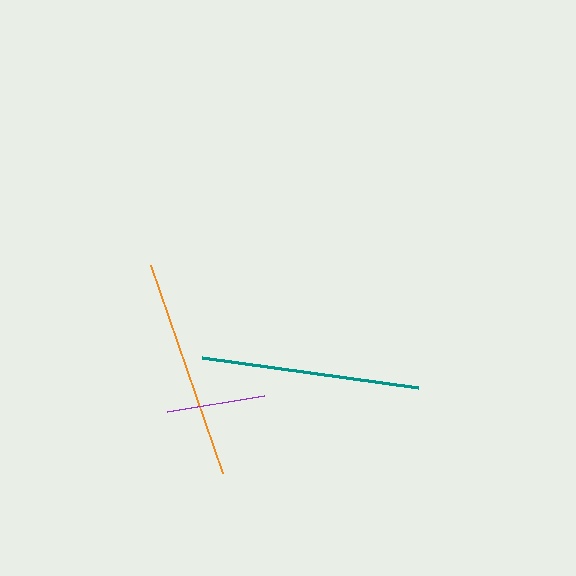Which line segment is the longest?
The orange line is the longest at approximately 219 pixels.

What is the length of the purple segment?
The purple segment is approximately 98 pixels long.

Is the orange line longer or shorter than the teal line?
The orange line is longer than the teal line.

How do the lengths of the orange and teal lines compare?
The orange and teal lines are approximately the same length.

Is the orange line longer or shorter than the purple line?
The orange line is longer than the purple line.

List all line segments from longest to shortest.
From longest to shortest: orange, teal, purple.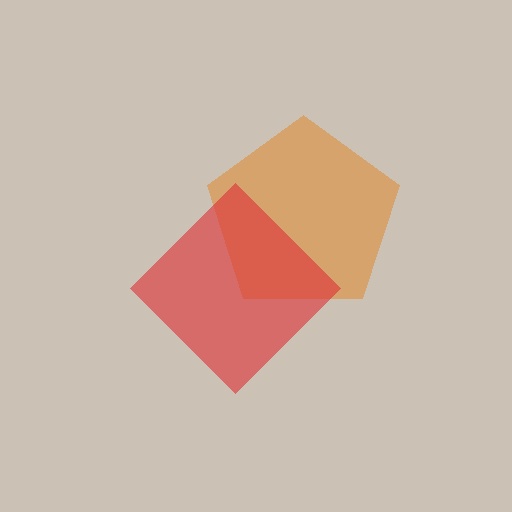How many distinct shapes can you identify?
There are 2 distinct shapes: an orange pentagon, a red diamond.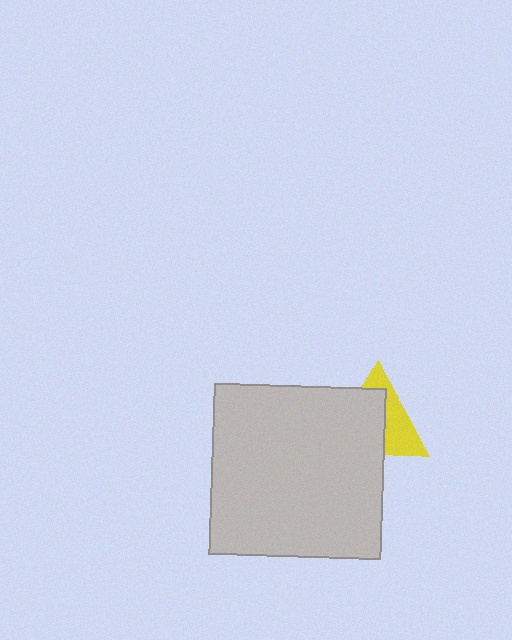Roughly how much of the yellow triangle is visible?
A small part of it is visible (roughly 41%).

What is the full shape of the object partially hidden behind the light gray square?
The partially hidden object is a yellow triangle.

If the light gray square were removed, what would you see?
You would see the complete yellow triangle.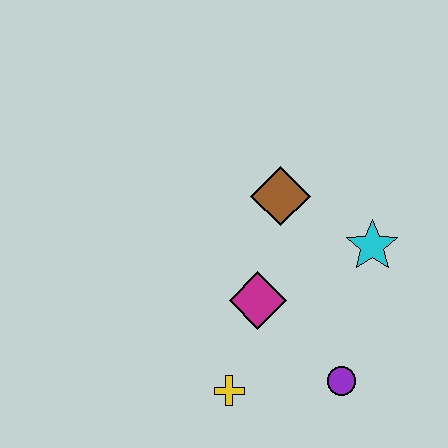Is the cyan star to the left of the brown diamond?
No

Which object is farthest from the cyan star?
The yellow cross is farthest from the cyan star.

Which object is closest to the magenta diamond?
The yellow cross is closest to the magenta diamond.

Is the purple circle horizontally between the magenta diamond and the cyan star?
Yes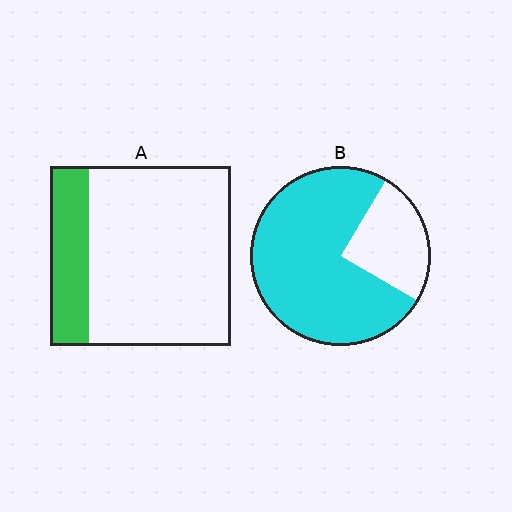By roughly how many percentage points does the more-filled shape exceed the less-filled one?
By roughly 55 percentage points (B over A).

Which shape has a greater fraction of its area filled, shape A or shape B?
Shape B.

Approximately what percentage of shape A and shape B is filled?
A is approximately 20% and B is approximately 75%.